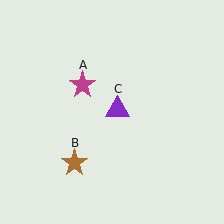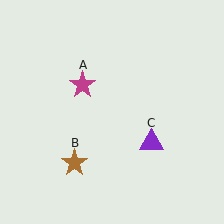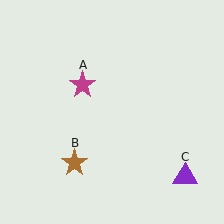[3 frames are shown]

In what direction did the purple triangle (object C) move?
The purple triangle (object C) moved down and to the right.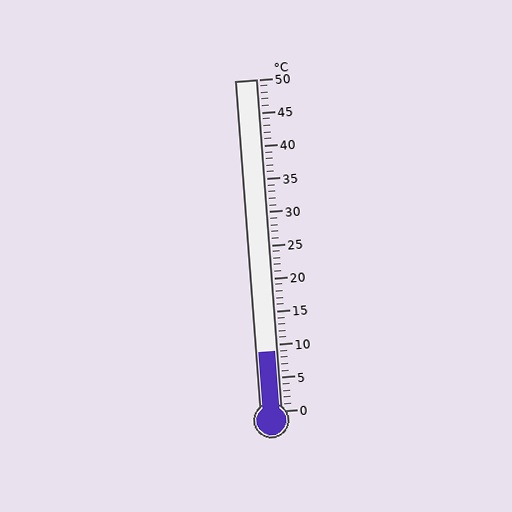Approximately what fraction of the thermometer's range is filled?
The thermometer is filled to approximately 20% of its range.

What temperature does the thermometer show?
The thermometer shows approximately 9°C.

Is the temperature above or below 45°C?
The temperature is below 45°C.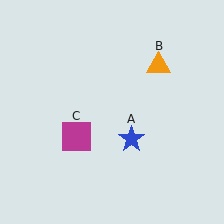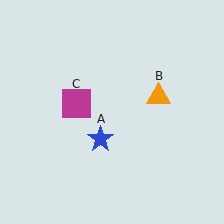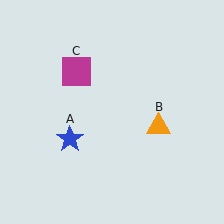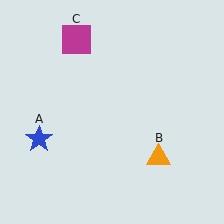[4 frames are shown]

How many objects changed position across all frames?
3 objects changed position: blue star (object A), orange triangle (object B), magenta square (object C).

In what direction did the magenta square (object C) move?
The magenta square (object C) moved up.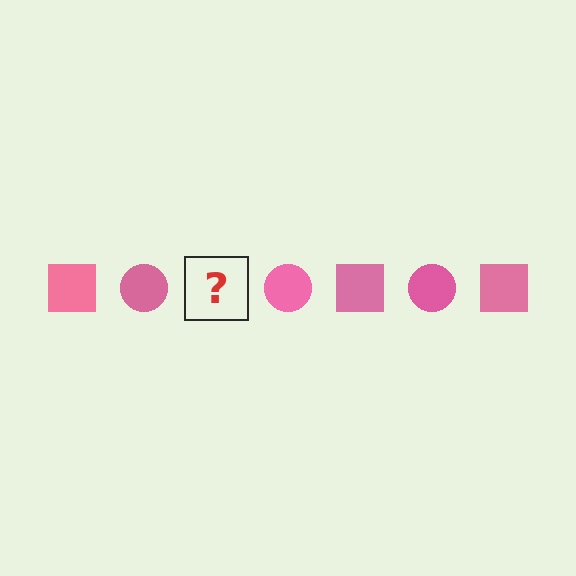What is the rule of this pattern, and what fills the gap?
The rule is that the pattern cycles through square, circle shapes in pink. The gap should be filled with a pink square.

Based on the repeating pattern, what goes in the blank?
The blank should be a pink square.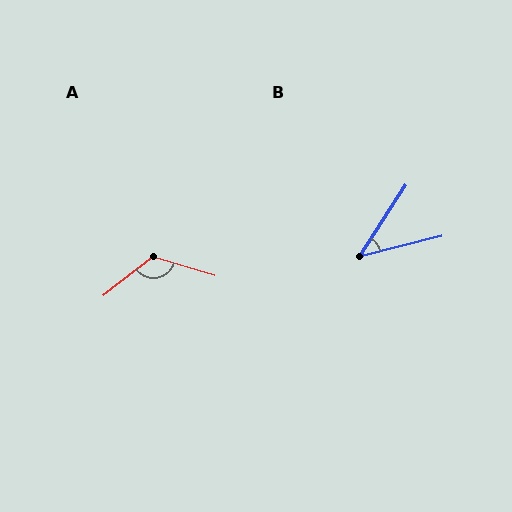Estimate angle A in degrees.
Approximately 125 degrees.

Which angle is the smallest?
B, at approximately 42 degrees.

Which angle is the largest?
A, at approximately 125 degrees.